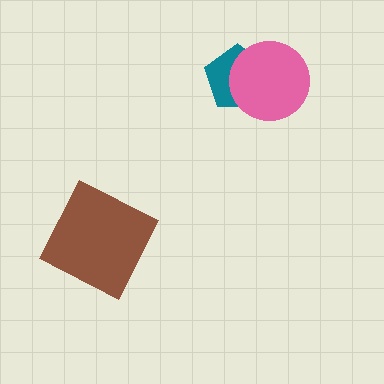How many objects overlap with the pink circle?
1 object overlaps with the pink circle.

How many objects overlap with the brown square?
0 objects overlap with the brown square.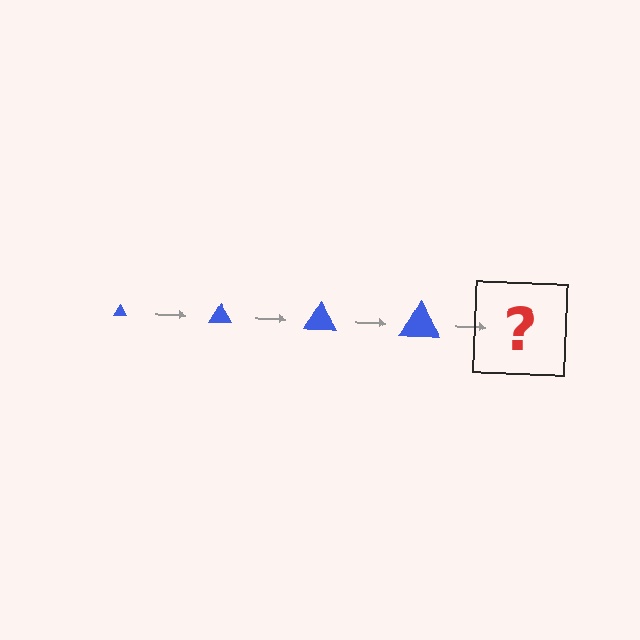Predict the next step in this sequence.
The next step is a blue triangle, larger than the previous one.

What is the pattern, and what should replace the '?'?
The pattern is that the triangle gets progressively larger each step. The '?' should be a blue triangle, larger than the previous one.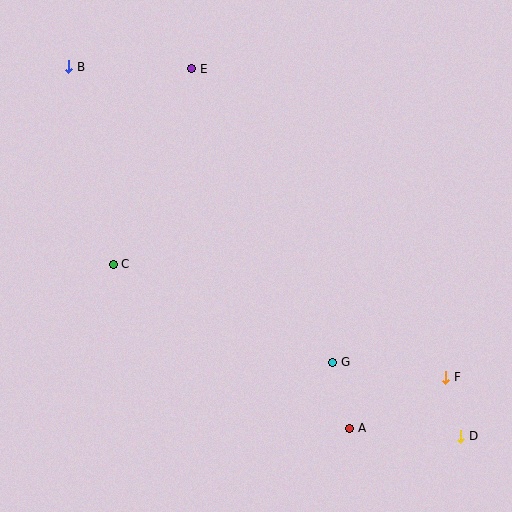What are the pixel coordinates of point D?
Point D is at (461, 436).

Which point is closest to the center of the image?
Point G at (333, 362) is closest to the center.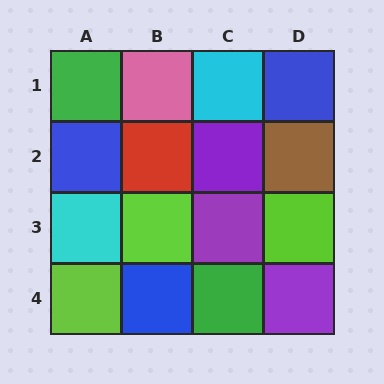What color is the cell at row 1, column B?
Pink.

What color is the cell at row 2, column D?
Brown.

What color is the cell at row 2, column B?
Red.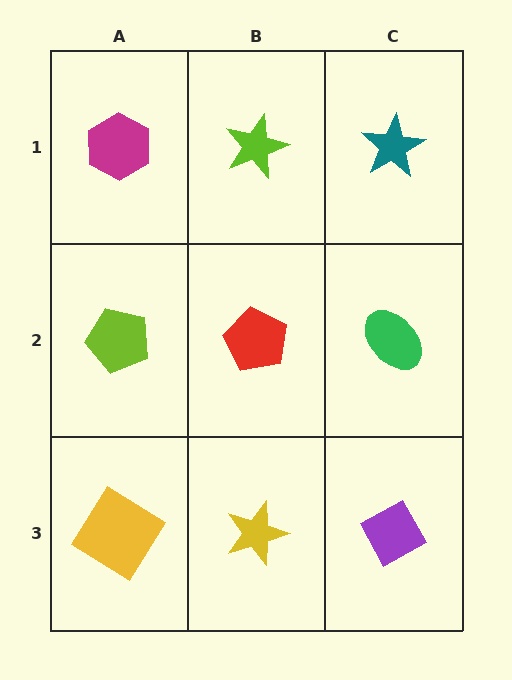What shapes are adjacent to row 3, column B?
A red pentagon (row 2, column B), a yellow diamond (row 3, column A), a purple diamond (row 3, column C).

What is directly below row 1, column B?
A red pentagon.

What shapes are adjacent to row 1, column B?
A red pentagon (row 2, column B), a magenta hexagon (row 1, column A), a teal star (row 1, column C).